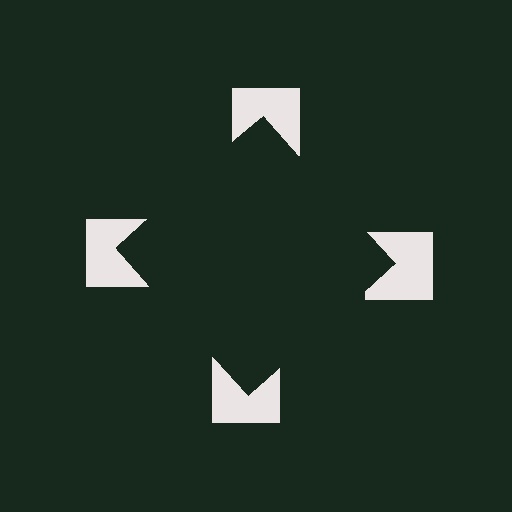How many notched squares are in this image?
There are 4 — one at each vertex of the illusory square.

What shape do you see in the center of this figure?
An illusory square — its edges are inferred from the aligned wedge cuts in the notched squares, not physically drawn.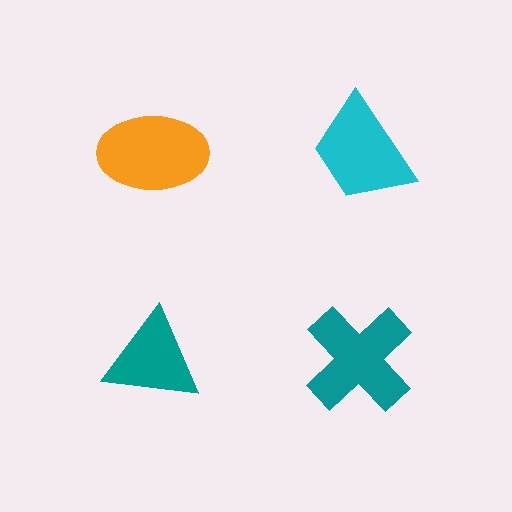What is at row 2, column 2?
A teal cross.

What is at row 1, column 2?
A cyan trapezoid.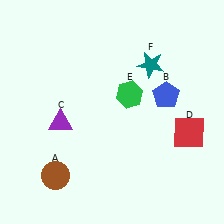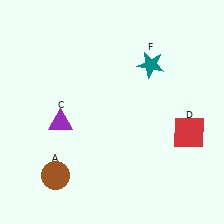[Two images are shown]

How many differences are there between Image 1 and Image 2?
There are 2 differences between the two images.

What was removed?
The green hexagon (E), the blue pentagon (B) were removed in Image 2.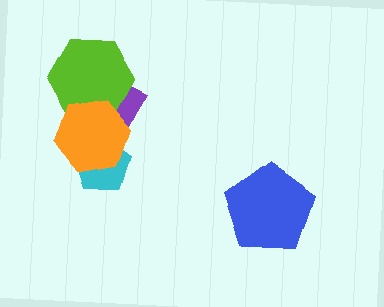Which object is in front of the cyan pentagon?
The orange hexagon is in front of the cyan pentagon.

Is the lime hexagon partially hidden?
Yes, it is partially covered by another shape.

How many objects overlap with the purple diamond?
2 objects overlap with the purple diamond.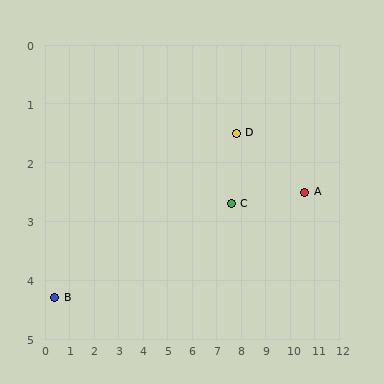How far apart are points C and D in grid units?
Points C and D are about 1.2 grid units apart.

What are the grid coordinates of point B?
Point B is at approximately (0.4, 4.3).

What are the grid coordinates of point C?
Point C is at approximately (7.6, 2.7).